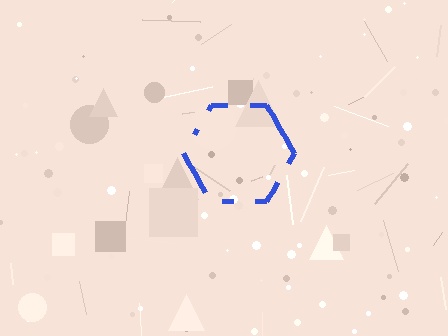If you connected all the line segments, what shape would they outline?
They would outline a hexagon.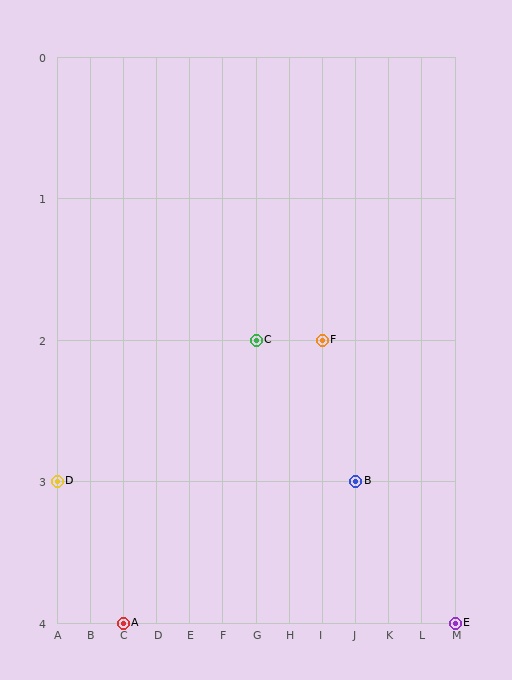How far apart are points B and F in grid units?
Points B and F are 1 column and 1 row apart (about 1.4 grid units diagonally).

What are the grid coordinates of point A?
Point A is at grid coordinates (C, 4).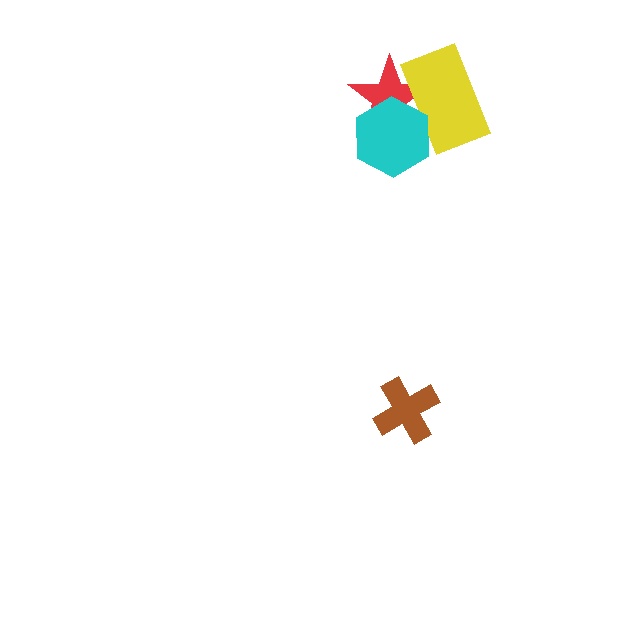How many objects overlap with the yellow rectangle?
2 objects overlap with the yellow rectangle.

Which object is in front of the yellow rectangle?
The cyan hexagon is in front of the yellow rectangle.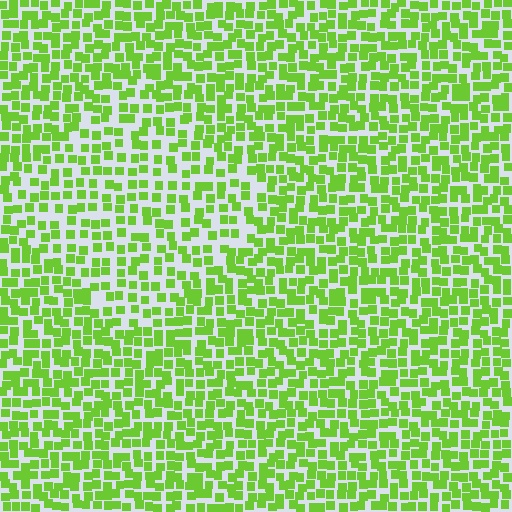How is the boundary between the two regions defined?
The boundary is defined by a change in element density (approximately 1.5x ratio). All elements are the same color, size, and shape.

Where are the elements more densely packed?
The elements are more densely packed outside the diamond boundary.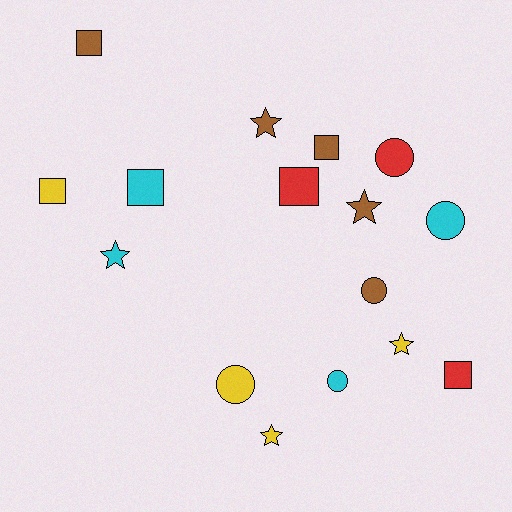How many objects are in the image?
There are 16 objects.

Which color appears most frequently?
Brown, with 5 objects.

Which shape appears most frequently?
Square, with 6 objects.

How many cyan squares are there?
There is 1 cyan square.